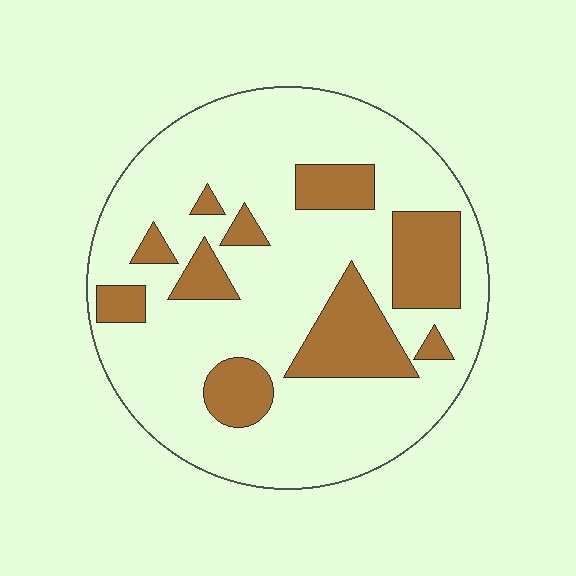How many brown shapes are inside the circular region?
10.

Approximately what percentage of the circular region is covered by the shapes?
Approximately 25%.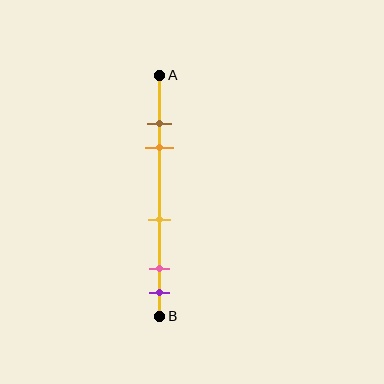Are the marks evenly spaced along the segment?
No, the marks are not evenly spaced.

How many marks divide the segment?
There are 5 marks dividing the segment.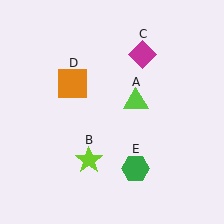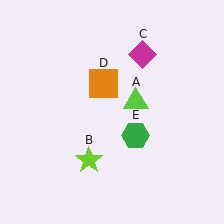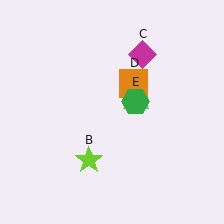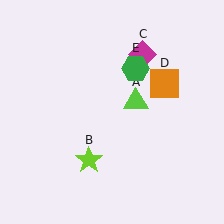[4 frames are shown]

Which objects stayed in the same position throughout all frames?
Lime triangle (object A) and lime star (object B) and magenta diamond (object C) remained stationary.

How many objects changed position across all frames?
2 objects changed position: orange square (object D), green hexagon (object E).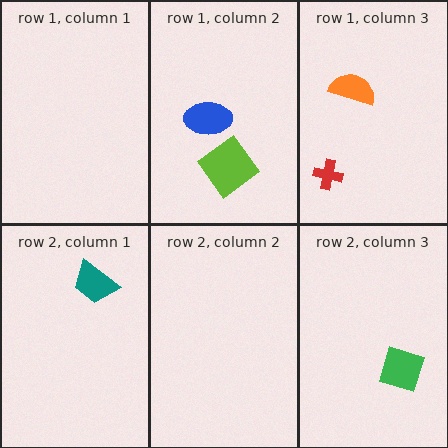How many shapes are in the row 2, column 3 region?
1.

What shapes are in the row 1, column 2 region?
The blue ellipse, the lime diamond.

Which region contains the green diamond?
The row 2, column 3 region.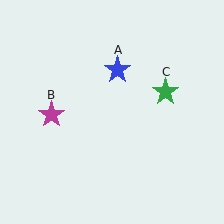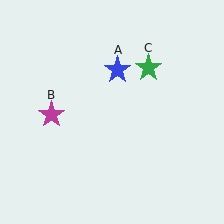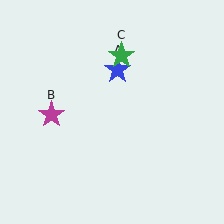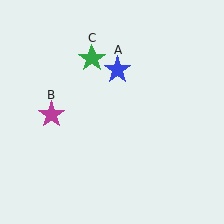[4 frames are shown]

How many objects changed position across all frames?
1 object changed position: green star (object C).